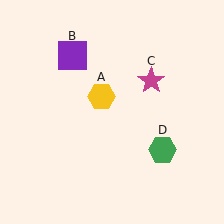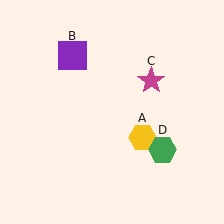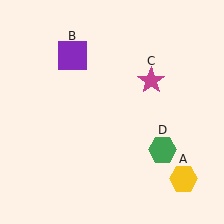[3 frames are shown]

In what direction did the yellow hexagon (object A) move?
The yellow hexagon (object A) moved down and to the right.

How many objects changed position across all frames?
1 object changed position: yellow hexagon (object A).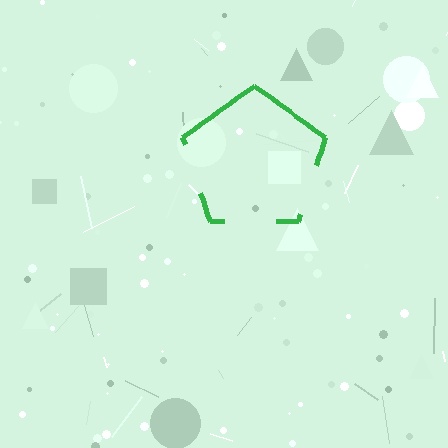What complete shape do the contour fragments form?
The contour fragments form a pentagon.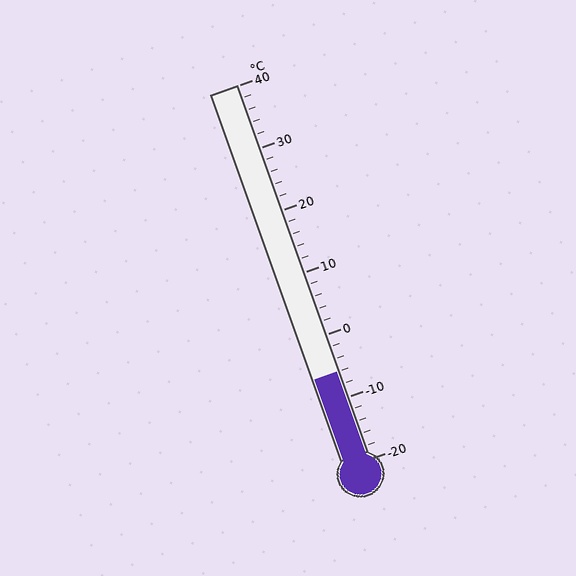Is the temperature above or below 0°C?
The temperature is below 0°C.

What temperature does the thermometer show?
The thermometer shows approximately -6°C.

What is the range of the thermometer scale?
The thermometer scale ranges from -20°C to 40°C.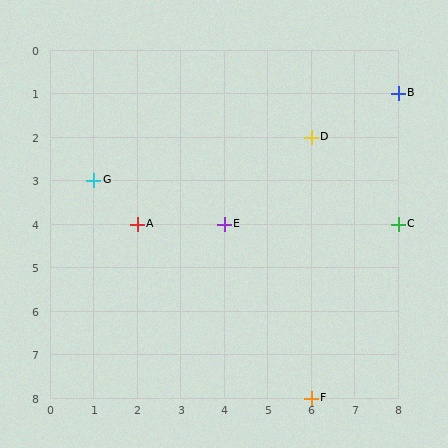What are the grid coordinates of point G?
Point G is at grid coordinates (1, 3).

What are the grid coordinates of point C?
Point C is at grid coordinates (8, 4).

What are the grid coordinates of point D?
Point D is at grid coordinates (6, 2).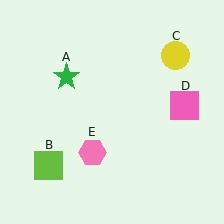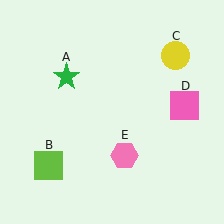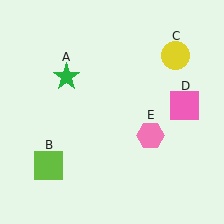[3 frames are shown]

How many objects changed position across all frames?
1 object changed position: pink hexagon (object E).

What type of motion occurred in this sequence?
The pink hexagon (object E) rotated counterclockwise around the center of the scene.